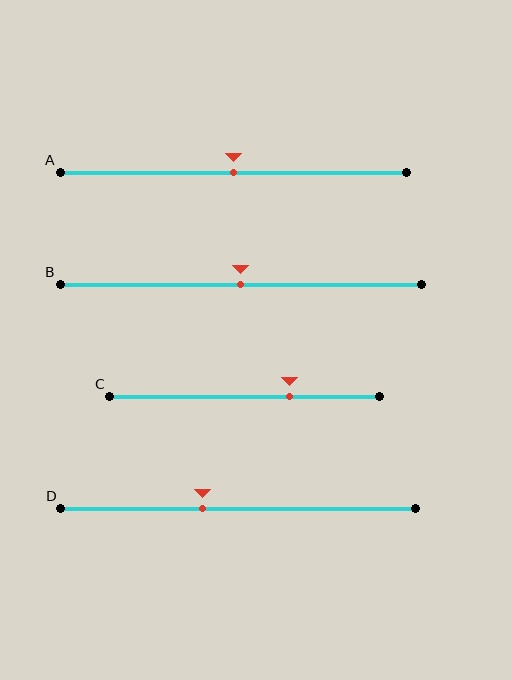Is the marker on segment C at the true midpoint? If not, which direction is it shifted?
No, the marker on segment C is shifted to the right by about 17% of the segment length.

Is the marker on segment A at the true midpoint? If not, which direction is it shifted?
Yes, the marker on segment A is at the true midpoint.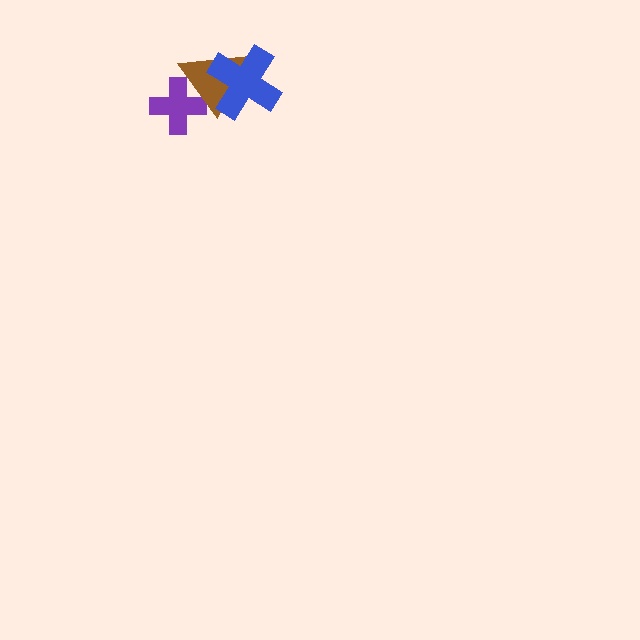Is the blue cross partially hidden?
No, no other shape covers it.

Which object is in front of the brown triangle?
The blue cross is in front of the brown triangle.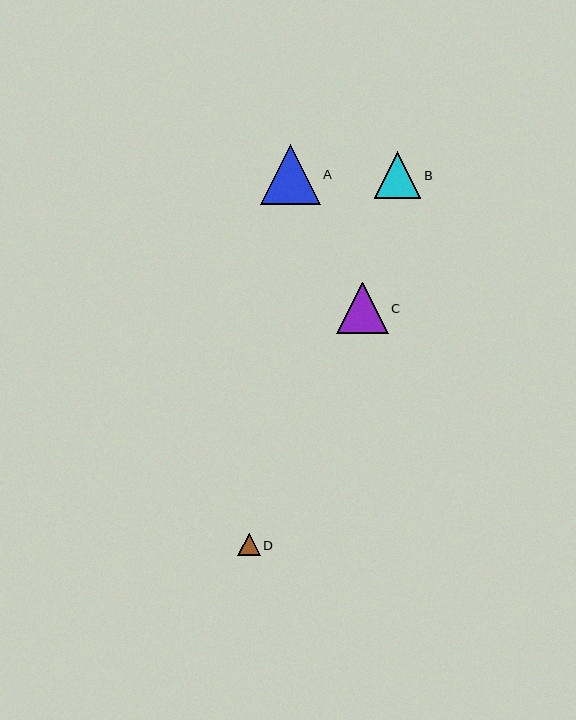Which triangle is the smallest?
Triangle D is the smallest with a size of approximately 23 pixels.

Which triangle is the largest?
Triangle A is the largest with a size of approximately 60 pixels.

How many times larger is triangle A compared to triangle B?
Triangle A is approximately 1.3 times the size of triangle B.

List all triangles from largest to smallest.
From largest to smallest: A, C, B, D.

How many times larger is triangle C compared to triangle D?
Triangle C is approximately 2.3 times the size of triangle D.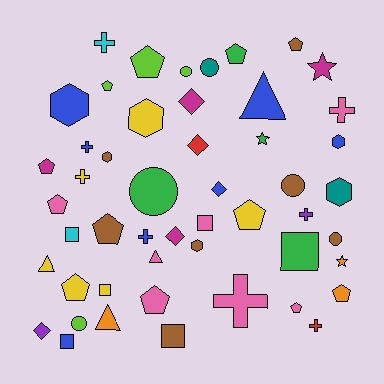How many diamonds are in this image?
There are 5 diamonds.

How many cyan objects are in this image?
There are 2 cyan objects.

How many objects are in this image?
There are 50 objects.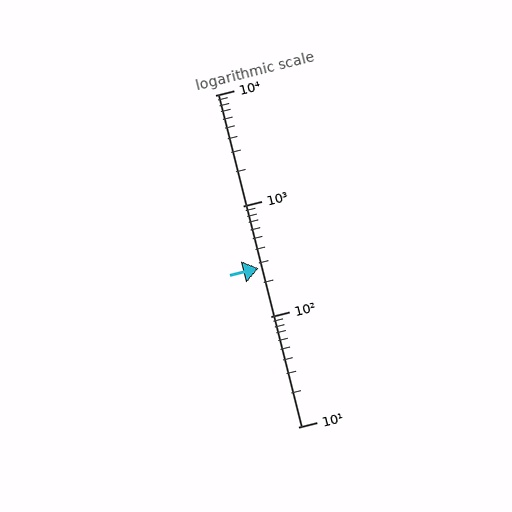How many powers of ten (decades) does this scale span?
The scale spans 3 decades, from 10 to 10000.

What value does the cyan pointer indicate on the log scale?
The pointer indicates approximately 270.